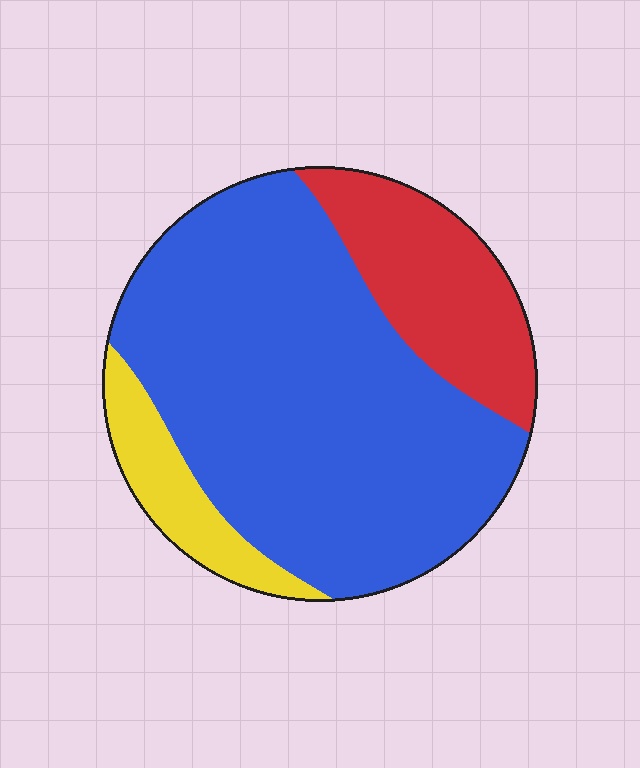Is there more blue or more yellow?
Blue.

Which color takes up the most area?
Blue, at roughly 70%.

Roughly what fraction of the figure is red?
Red covers roughly 20% of the figure.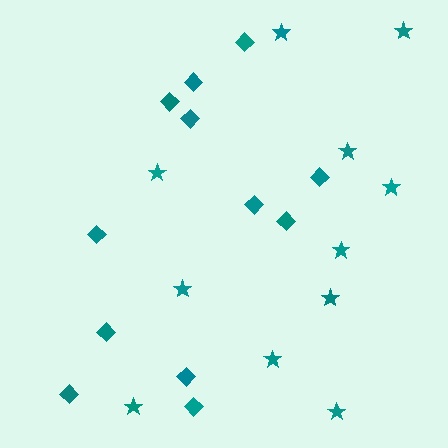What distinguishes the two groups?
There are 2 groups: one group of stars (11) and one group of diamonds (12).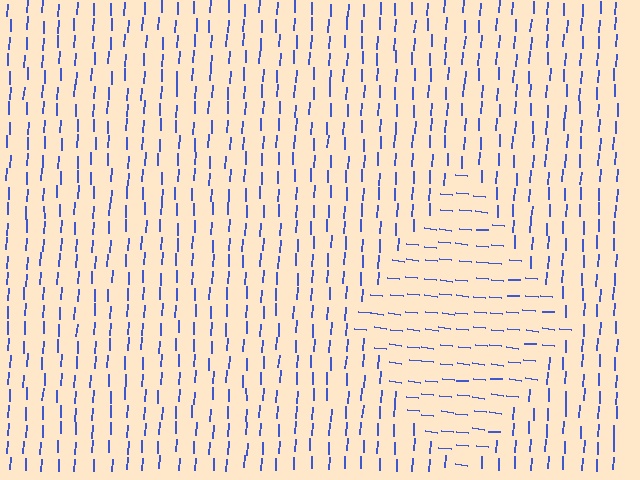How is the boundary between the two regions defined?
The boundary is defined purely by a change in line orientation (approximately 87 degrees difference). All lines are the same color and thickness.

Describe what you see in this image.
The image is filled with small blue line segments. A diamond region in the image has lines oriented differently from the surrounding lines, creating a visible texture boundary.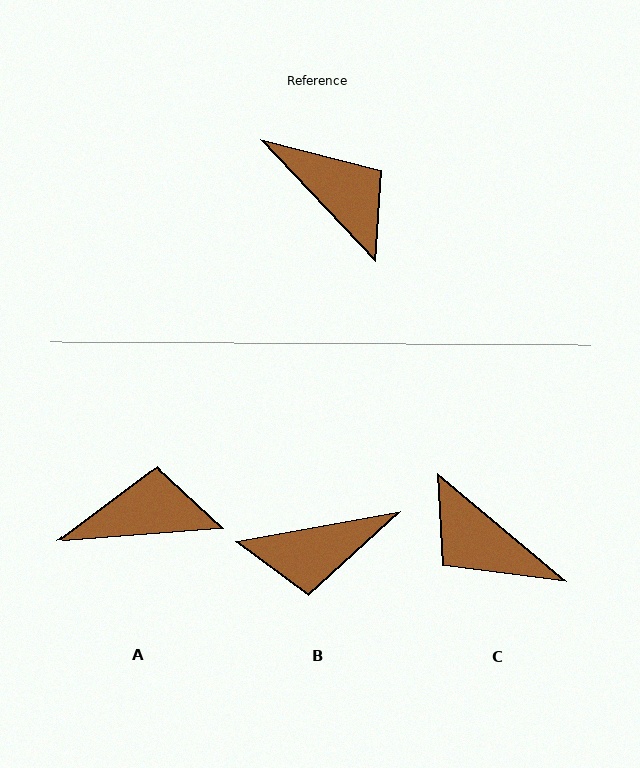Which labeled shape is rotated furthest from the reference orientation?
C, about 173 degrees away.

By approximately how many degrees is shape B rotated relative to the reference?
Approximately 123 degrees clockwise.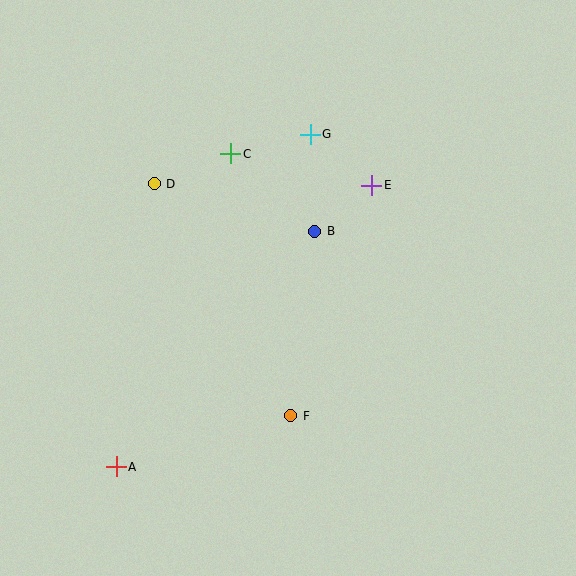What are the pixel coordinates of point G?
Point G is at (310, 134).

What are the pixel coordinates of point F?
Point F is at (291, 416).